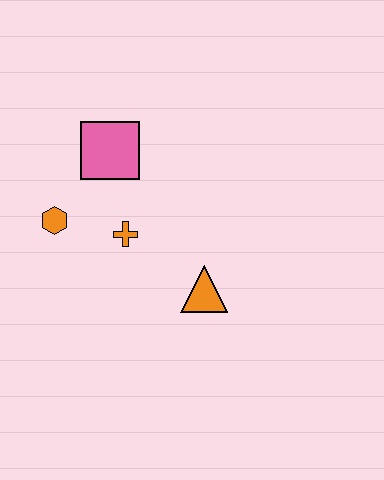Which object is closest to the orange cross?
The orange hexagon is closest to the orange cross.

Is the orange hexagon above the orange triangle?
Yes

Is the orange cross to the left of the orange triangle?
Yes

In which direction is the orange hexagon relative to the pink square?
The orange hexagon is below the pink square.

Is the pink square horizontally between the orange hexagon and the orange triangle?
Yes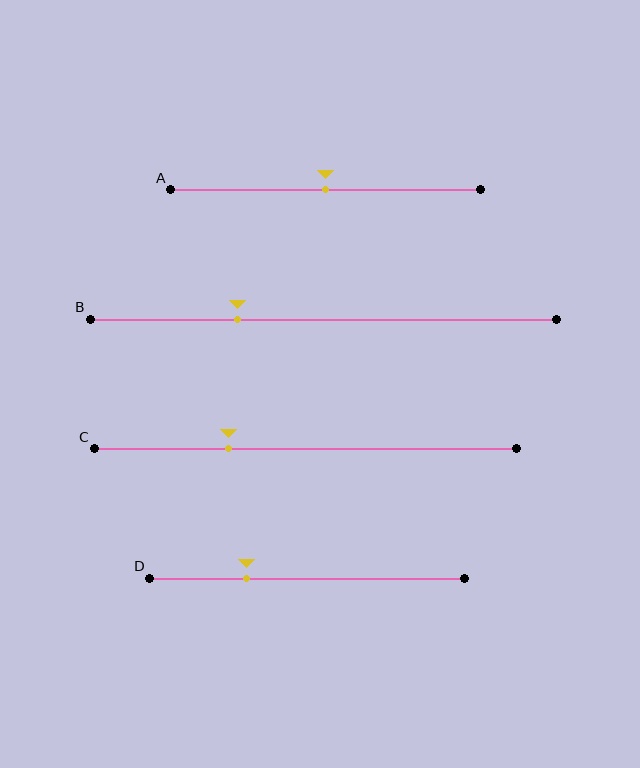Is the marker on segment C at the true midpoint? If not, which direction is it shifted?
No, the marker on segment C is shifted to the left by about 18% of the segment length.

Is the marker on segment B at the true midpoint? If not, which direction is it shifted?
No, the marker on segment B is shifted to the left by about 18% of the segment length.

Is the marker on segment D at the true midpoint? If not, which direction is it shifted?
No, the marker on segment D is shifted to the left by about 19% of the segment length.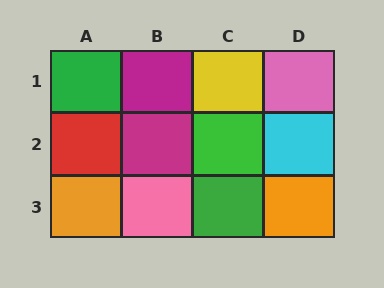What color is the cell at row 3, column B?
Pink.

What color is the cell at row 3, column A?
Orange.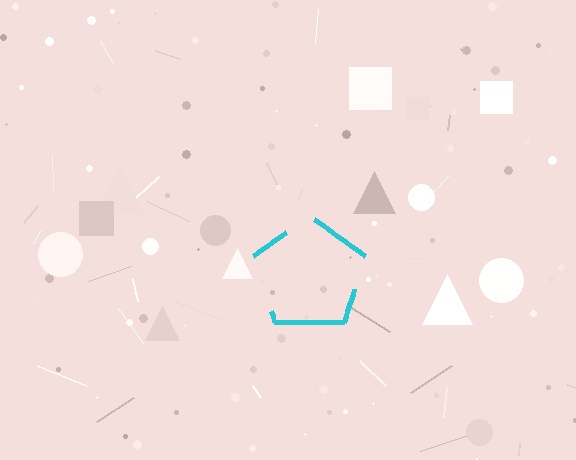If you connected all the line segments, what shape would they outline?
They would outline a pentagon.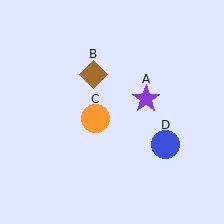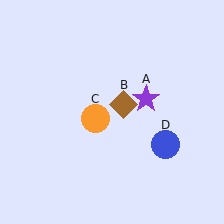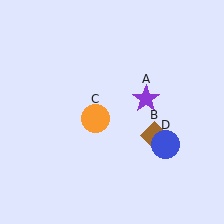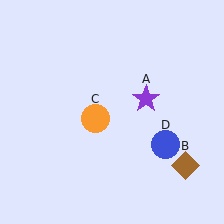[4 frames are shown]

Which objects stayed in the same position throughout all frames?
Purple star (object A) and orange circle (object C) and blue circle (object D) remained stationary.